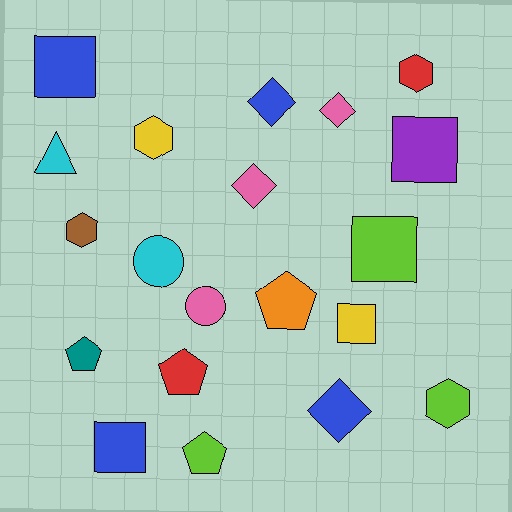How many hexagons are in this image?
There are 4 hexagons.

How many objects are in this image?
There are 20 objects.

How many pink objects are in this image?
There are 3 pink objects.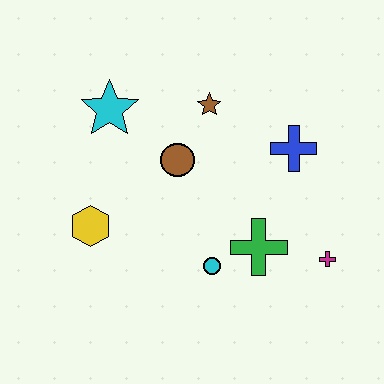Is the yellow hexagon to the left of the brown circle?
Yes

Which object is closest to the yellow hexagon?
The brown circle is closest to the yellow hexagon.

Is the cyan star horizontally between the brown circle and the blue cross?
No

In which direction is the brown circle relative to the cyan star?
The brown circle is to the right of the cyan star.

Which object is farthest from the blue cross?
The yellow hexagon is farthest from the blue cross.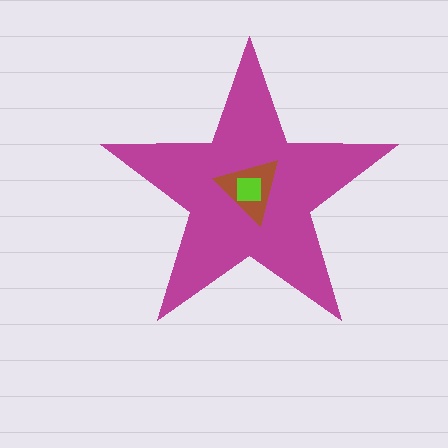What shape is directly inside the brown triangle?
The lime square.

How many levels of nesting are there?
3.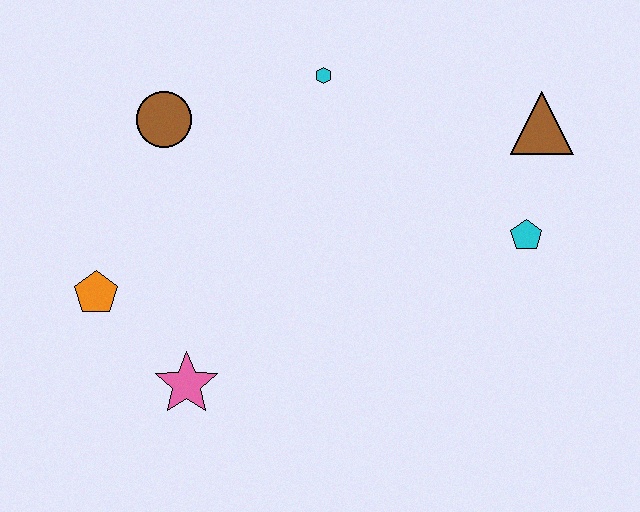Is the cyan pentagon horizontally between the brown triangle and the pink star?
Yes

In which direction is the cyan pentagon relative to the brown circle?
The cyan pentagon is to the right of the brown circle.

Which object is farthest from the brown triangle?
The orange pentagon is farthest from the brown triangle.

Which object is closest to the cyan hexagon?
The brown circle is closest to the cyan hexagon.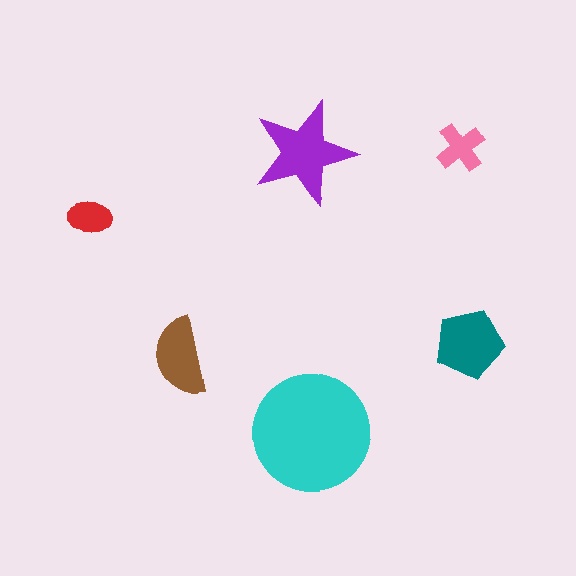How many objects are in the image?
There are 6 objects in the image.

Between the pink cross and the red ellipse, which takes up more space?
The pink cross.